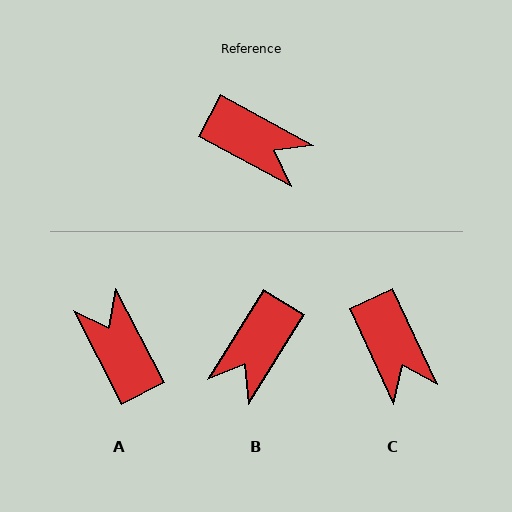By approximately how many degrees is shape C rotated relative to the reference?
Approximately 37 degrees clockwise.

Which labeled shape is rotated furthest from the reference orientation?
A, about 146 degrees away.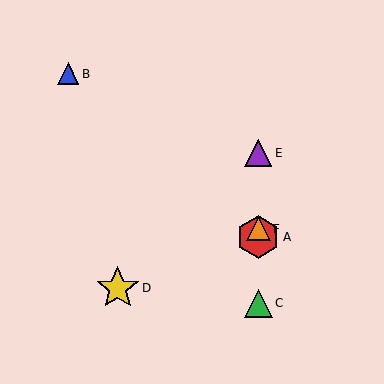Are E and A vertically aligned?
Yes, both are at x≈258.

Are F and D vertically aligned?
No, F is at x≈258 and D is at x≈118.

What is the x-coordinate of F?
Object F is at x≈258.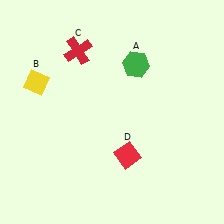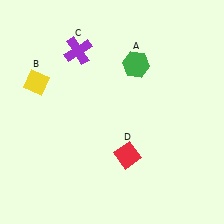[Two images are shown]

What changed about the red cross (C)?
In Image 1, C is red. In Image 2, it changed to purple.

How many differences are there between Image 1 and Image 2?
There is 1 difference between the two images.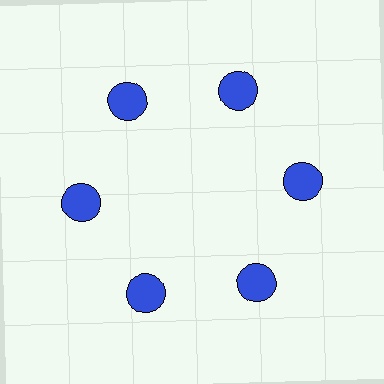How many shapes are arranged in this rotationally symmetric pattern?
There are 6 shapes, arranged in 6 groups of 1.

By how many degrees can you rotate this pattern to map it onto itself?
The pattern maps onto itself every 60 degrees of rotation.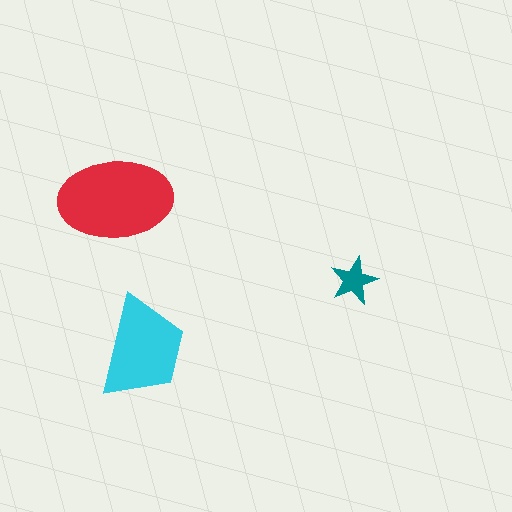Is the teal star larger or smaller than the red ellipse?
Smaller.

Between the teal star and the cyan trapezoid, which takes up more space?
The cyan trapezoid.